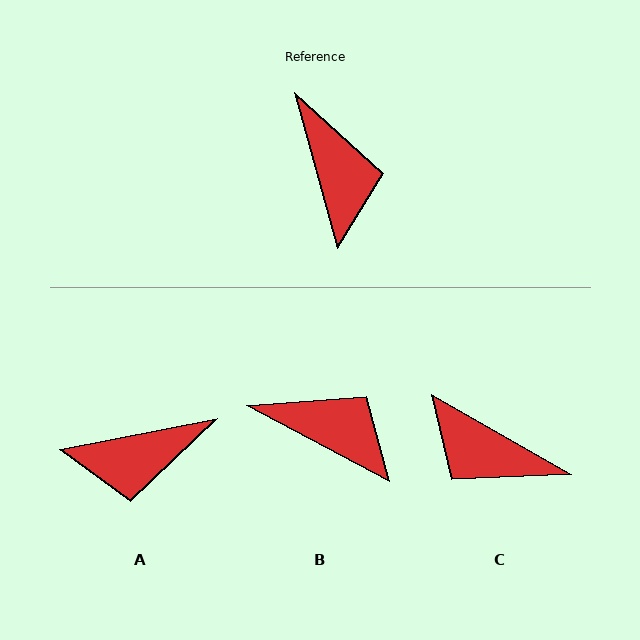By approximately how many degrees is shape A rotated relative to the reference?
Approximately 94 degrees clockwise.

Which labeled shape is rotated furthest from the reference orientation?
C, about 135 degrees away.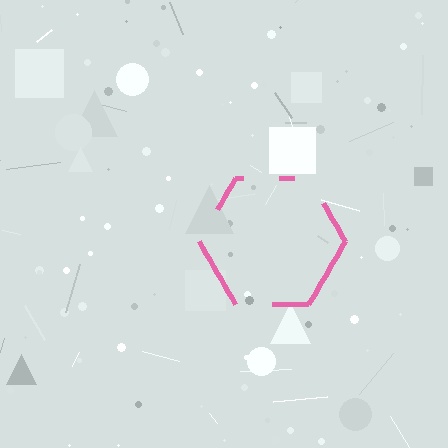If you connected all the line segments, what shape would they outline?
They would outline a hexagon.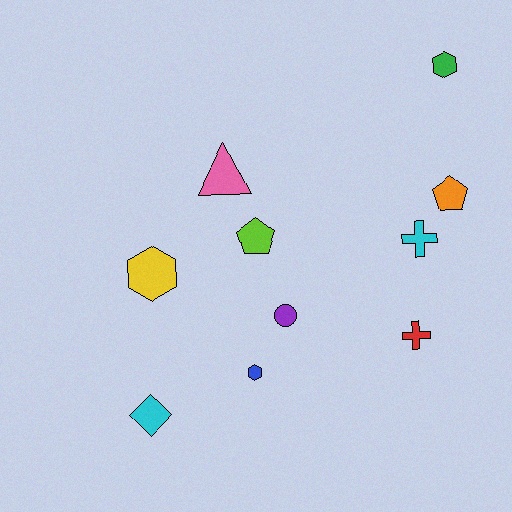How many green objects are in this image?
There is 1 green object.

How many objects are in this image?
There are 10 objects.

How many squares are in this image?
There are no squares.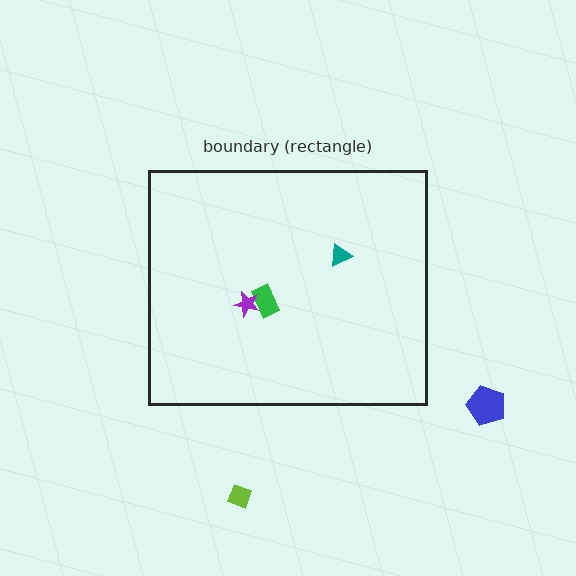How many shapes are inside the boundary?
3 inside, 2 outside.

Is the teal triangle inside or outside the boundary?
Inside.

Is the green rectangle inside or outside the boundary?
Inside.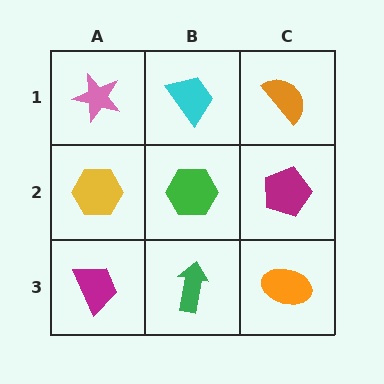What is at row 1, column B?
A cyan trapezoid.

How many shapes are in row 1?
3 shapes.